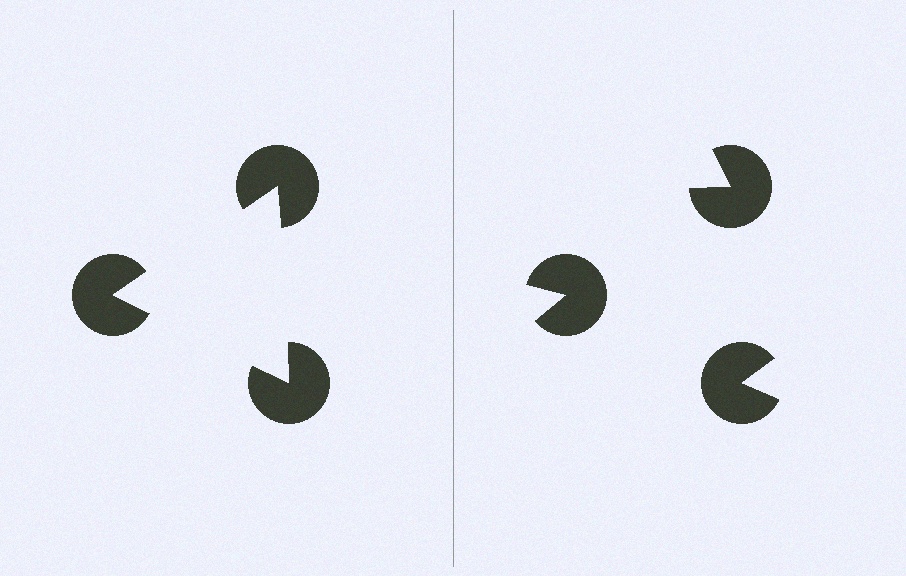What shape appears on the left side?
An illusory triangle.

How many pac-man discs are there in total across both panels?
6 — 3 on each side.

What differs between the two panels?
The pac-man discs are positioned identically on both sides; only the wedge orientations differ. On the left they align to a triangle; on the right they are misaligned.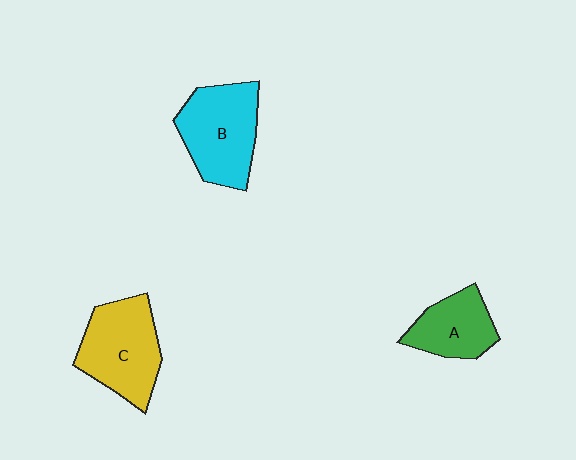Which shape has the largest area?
Shape B (cyan).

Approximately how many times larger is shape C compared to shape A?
Approximately 1.5 times.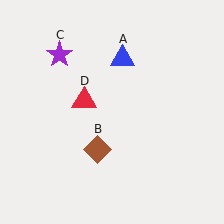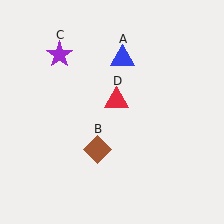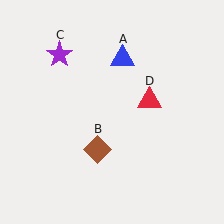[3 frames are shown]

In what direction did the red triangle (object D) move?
The red triangle (object D) moved right.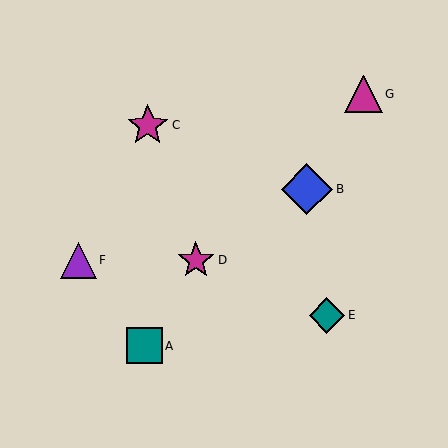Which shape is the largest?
The blue diamond (labeled B) is the largest.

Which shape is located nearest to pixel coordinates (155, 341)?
The teal square (labeled A) at (144, 346) is nearest to that location.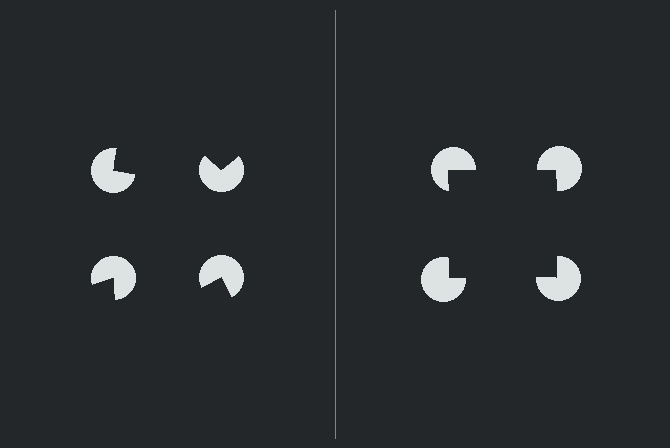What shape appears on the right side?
An illusory square.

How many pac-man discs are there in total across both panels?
8 — 4 on each side.